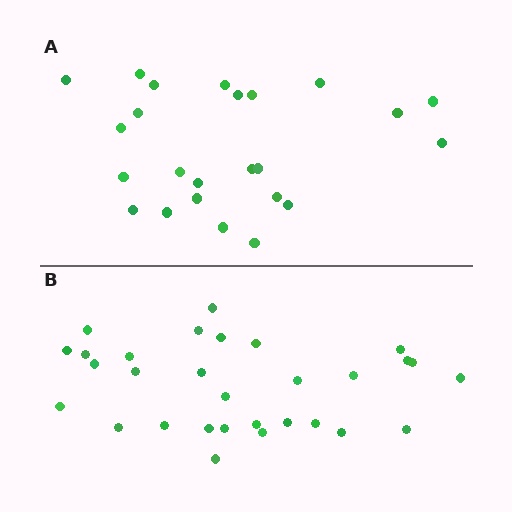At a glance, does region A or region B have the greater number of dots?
Region B (the bottom region) has more dots.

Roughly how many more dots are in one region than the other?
Region B has about 6 more dots than region A.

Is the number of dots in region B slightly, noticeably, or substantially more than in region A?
Region B has noticeably more, but not dramatically so. The ratio is roughly 1.2 to 1.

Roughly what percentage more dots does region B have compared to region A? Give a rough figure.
About 25% more.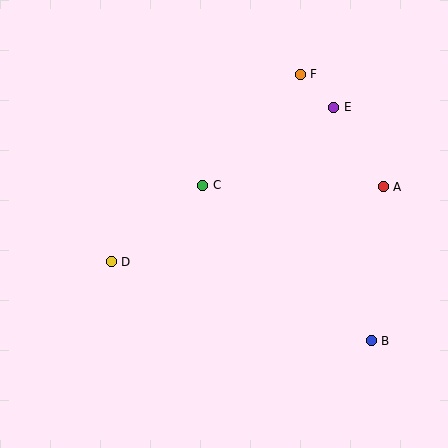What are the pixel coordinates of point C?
Point C is at (203, 185).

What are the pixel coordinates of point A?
Point A is at (383, 187).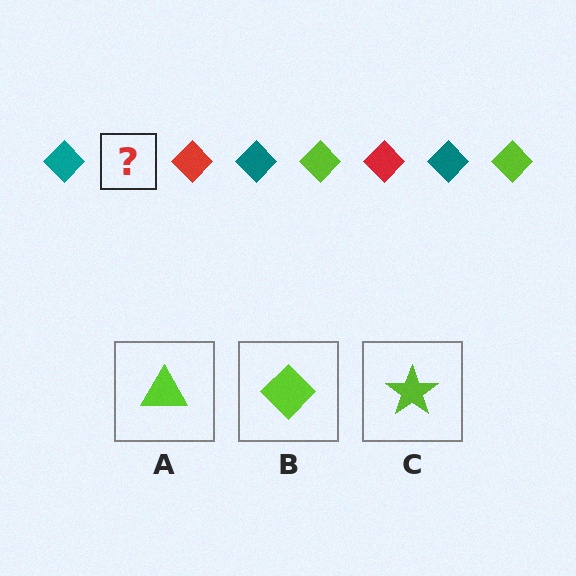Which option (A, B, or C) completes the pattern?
B.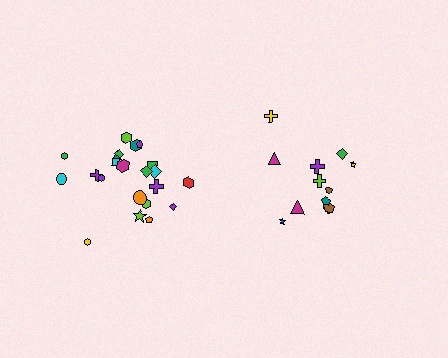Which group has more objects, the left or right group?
The left group.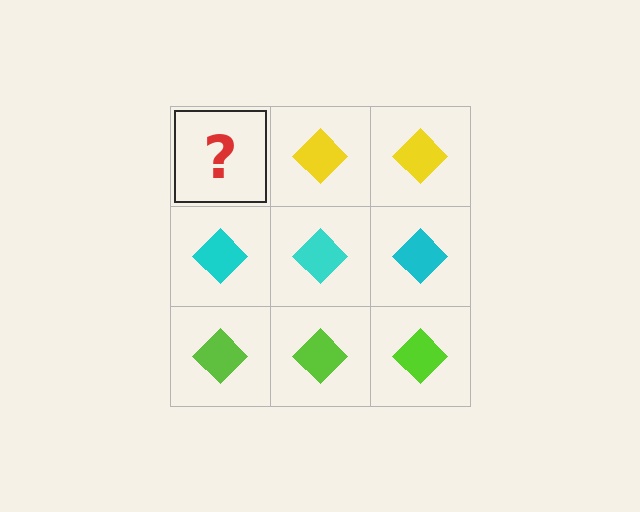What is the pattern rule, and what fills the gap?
The rule is that each row has a consistent color. The gap should be filled with a yellow diamond.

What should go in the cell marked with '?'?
The missing cell should contain a yellow diamond.